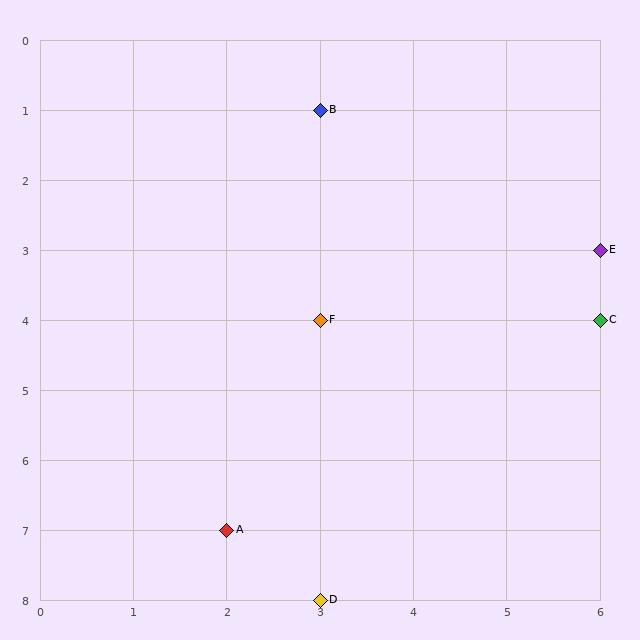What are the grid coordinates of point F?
Point F is at grid coordinates (3, 4).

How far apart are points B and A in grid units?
Points B and A are 1 column and 6 rows apart (about 6.1 grid units diagonally).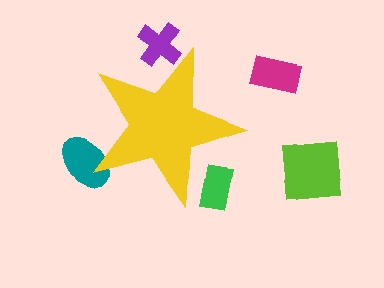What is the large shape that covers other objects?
A yellow star.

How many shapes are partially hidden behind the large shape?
3 shapes are partially hidden.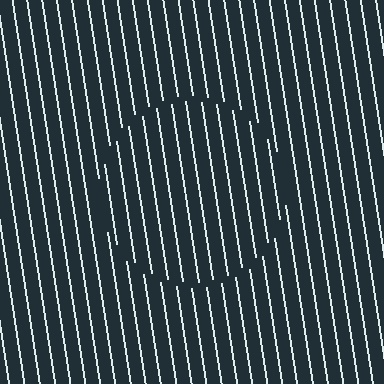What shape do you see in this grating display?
An illusory circle. The interior of the shape contains the same grating, shifted by half a period — the contour is defined by the phase discontinuity where line-ends from the inner and outer gratings abut.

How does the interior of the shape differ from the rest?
The interior of the shape contains the same grating, shifted by half a period — the contour is defined by the phase discontinuity where line-ends from the inner and outer gratings abut.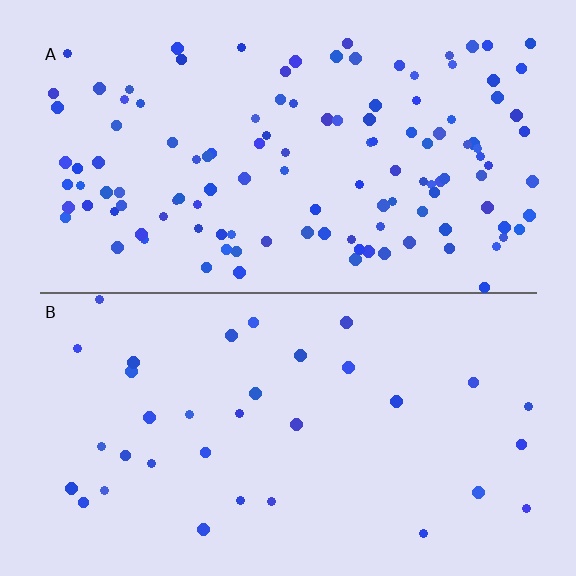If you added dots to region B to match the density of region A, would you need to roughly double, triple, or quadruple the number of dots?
Approximately quadruple.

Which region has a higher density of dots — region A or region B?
A (the top).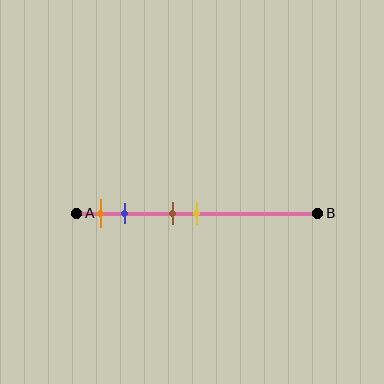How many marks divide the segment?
There are 4 marks dividing the segment.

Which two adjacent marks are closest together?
The brown and yellow marks are the closest adjacent pair.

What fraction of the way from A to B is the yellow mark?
The yellow mark is approximately 50% (0.5) of the way from A to B.